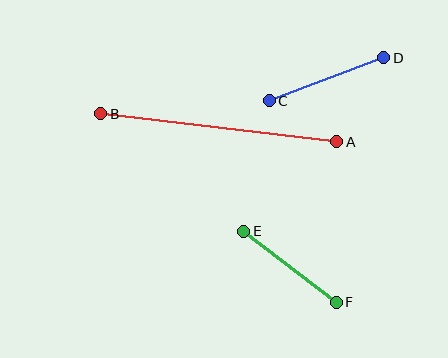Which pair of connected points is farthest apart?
Points A and B are farthest apart.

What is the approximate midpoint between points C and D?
The midpoint is at approximately (326, 79) pixels.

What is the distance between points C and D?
The distance is approximately 122 pixels.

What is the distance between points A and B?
The distance is approximately 238 pixels.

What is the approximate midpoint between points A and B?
The midpoint is at approximately (219, 128) pixels.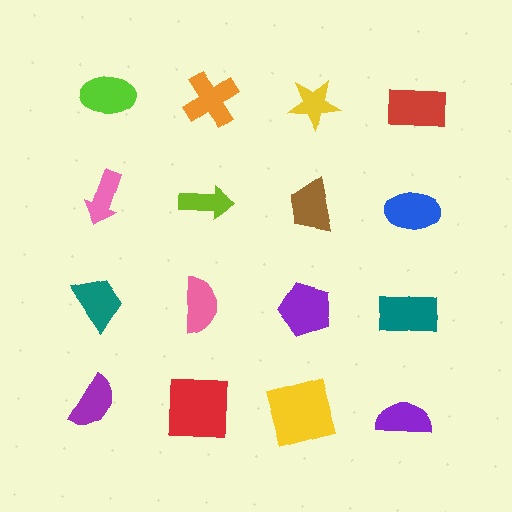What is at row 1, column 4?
A red rectangle.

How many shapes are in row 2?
4 shapes.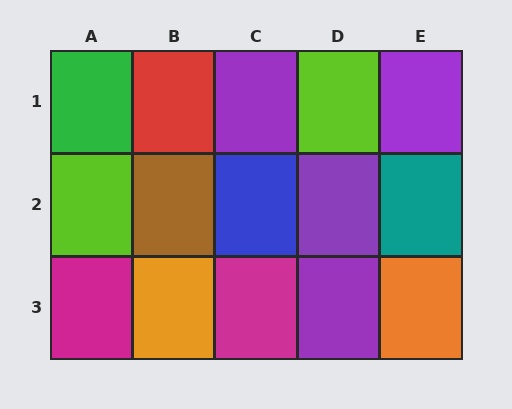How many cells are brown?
1 cell is brown.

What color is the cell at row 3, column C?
Magenta.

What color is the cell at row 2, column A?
Lime.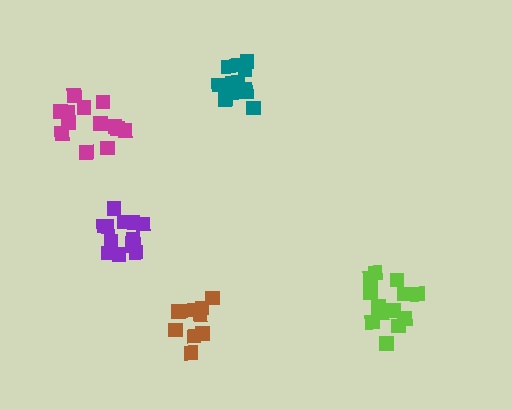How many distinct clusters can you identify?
There are 5 distinct clusters.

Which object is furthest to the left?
The magenta cluster is leftmost.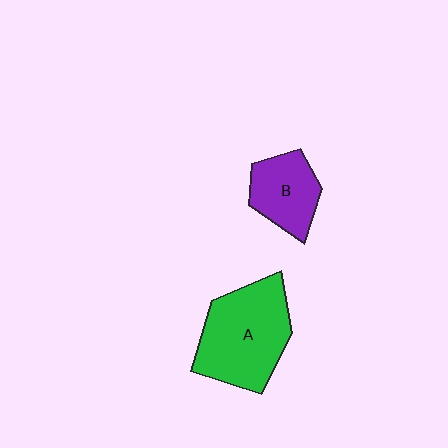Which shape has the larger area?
Shape A (green).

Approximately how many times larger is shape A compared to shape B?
Approximately 1.7 times.